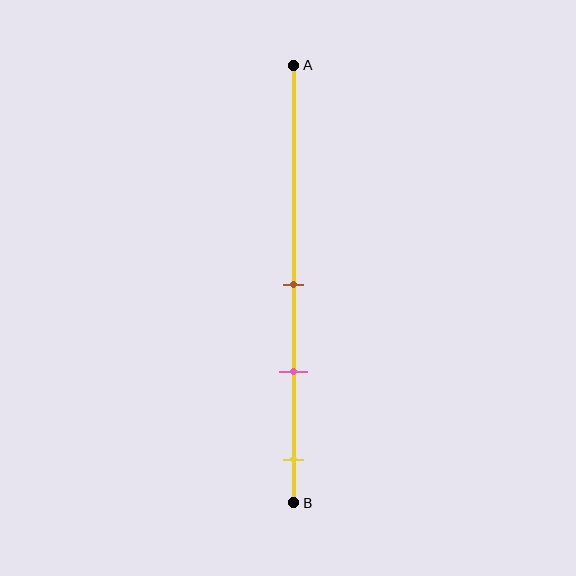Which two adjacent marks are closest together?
The brown and pink marks are the closest adjacent pair.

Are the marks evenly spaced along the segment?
Yes, the marks are approximately evenly spaced.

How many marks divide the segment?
There are 3 marks dividing the segment.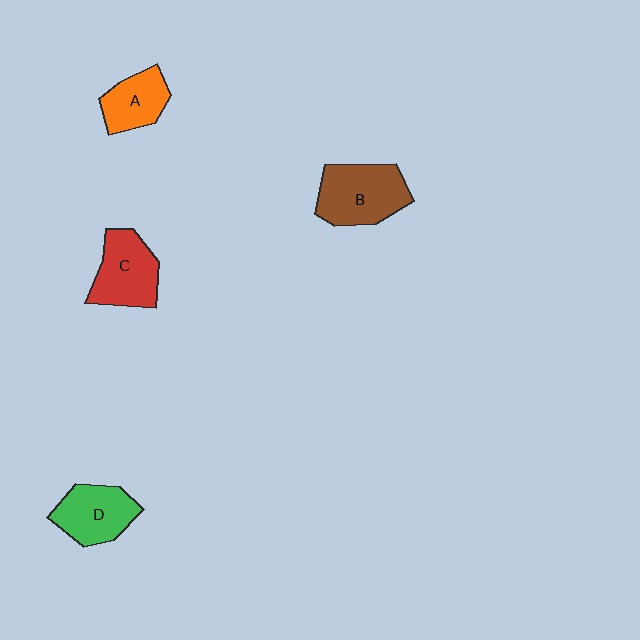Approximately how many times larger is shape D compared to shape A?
Approximately 1.2 times.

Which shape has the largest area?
Shape B (brown).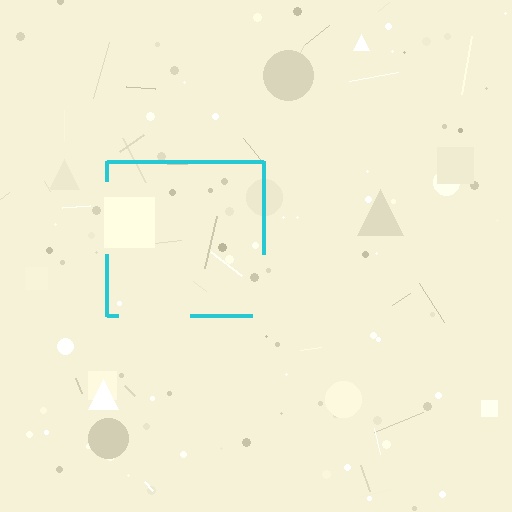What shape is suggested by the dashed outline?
The dashed outline suggests a square.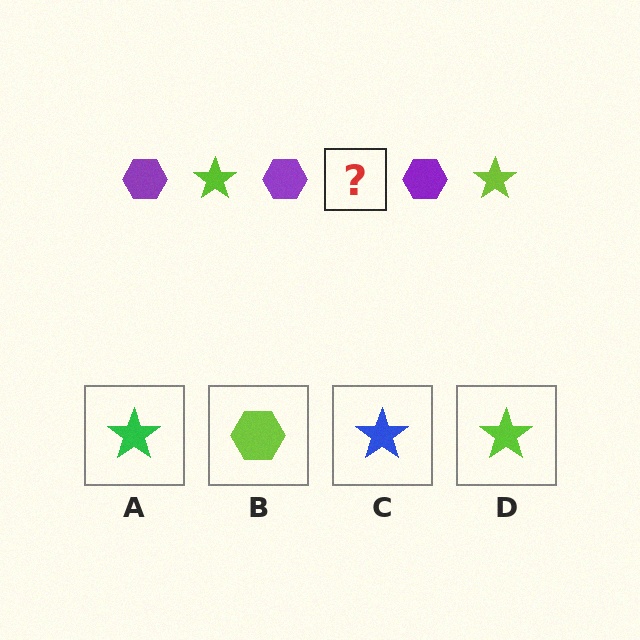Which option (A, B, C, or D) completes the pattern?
D.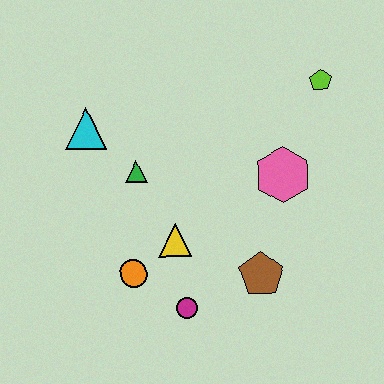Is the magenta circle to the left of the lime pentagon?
Yes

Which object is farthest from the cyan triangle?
The lime pentagon is farthest from the cyan triangle.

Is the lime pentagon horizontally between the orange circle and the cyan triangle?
No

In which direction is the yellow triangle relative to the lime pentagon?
The yellow triangle is below the lime pentagon.